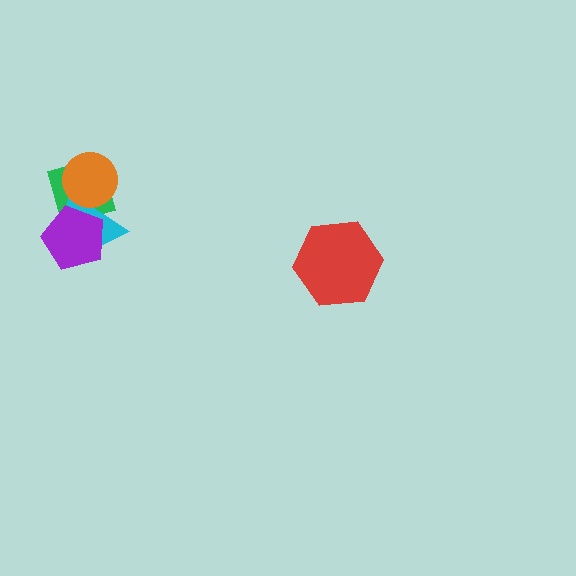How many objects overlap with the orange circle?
2 objects overlap with the orange circle.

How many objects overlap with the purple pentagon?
2 objects overlap with the purple pentagon.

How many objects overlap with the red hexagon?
0 objects overlap with the red hexagon.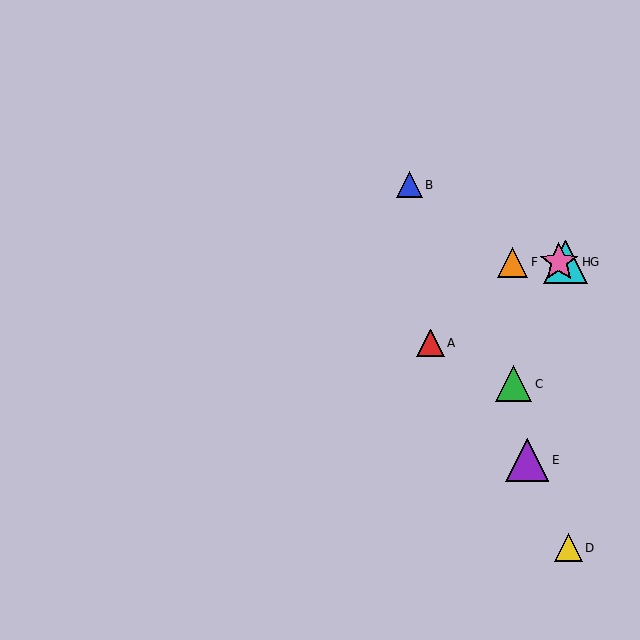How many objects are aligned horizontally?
3 objects (F, G, H) are aligned horizontally.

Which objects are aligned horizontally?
Objects F, G, H are aligned horizontally.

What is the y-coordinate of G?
Object G is at y≈262.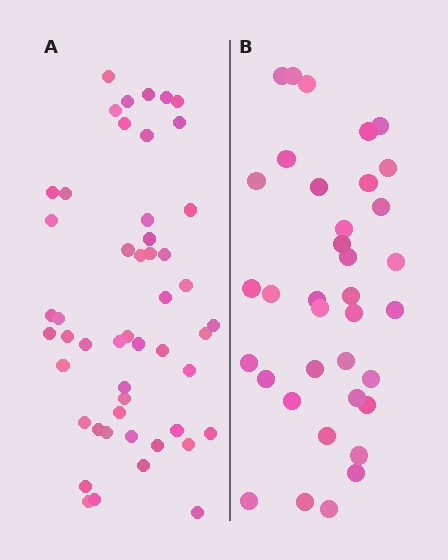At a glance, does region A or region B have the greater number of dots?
Region A (the left region) has more dots.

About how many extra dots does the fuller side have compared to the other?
Region A has approximately 15 more dots than region B.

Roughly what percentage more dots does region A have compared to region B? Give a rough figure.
About 40% more.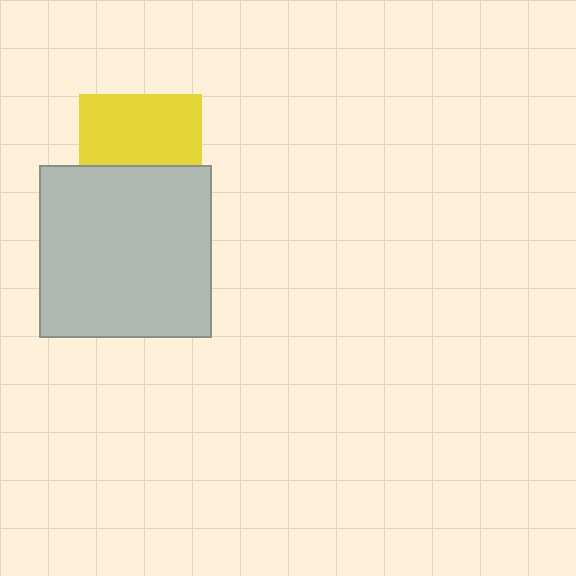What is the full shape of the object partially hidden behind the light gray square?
The partially hidden object is a yellow square.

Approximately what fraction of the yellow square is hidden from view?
Roughly 42% of the yellow square is hidden behind the light gray square.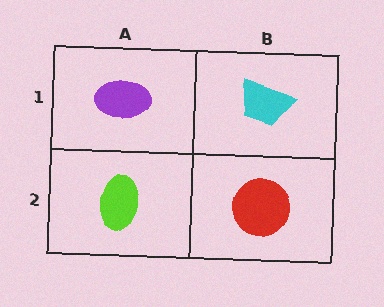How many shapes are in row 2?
2 shapes.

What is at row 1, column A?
A purple ellipse.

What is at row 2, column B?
A red circle.